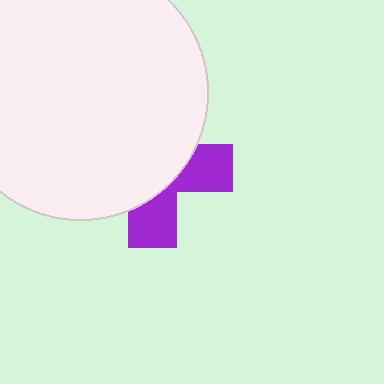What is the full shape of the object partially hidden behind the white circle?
The partially hidden object is a purple cross.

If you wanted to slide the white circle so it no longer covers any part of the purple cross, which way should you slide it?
Slide it toward the upper-left — that is the most direct way to separate the two shapes.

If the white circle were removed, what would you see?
You would see the complete purple cross.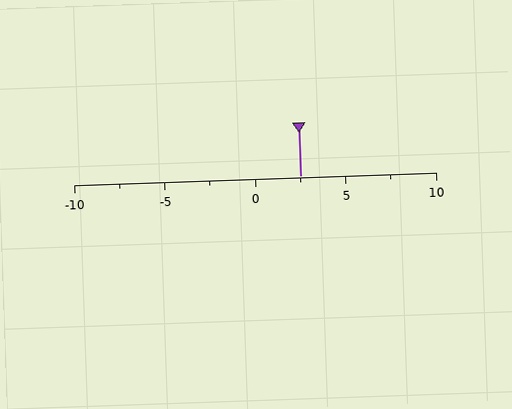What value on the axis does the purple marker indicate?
The marker indicates approximately 2.5.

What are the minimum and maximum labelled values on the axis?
The axis runs from -10 to 10.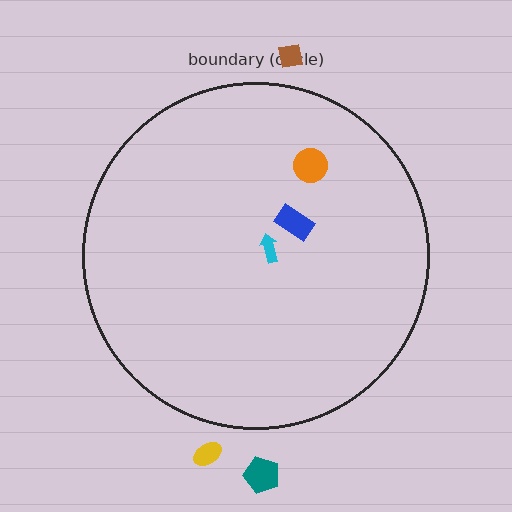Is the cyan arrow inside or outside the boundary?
Inside.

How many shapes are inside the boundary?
3 inside, 3 outside.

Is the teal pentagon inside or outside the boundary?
Outside.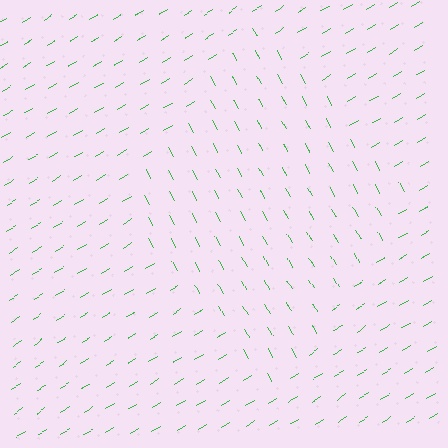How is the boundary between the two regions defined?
The boundary is defined purely by a change in line orientation (approximately 86 degrees difference). All lines are the same color and thickness.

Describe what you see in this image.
The image is filled with small green line segments. A diamond region in the image has lines oriented differently from the surrounding lines, creating a visible texture boundary.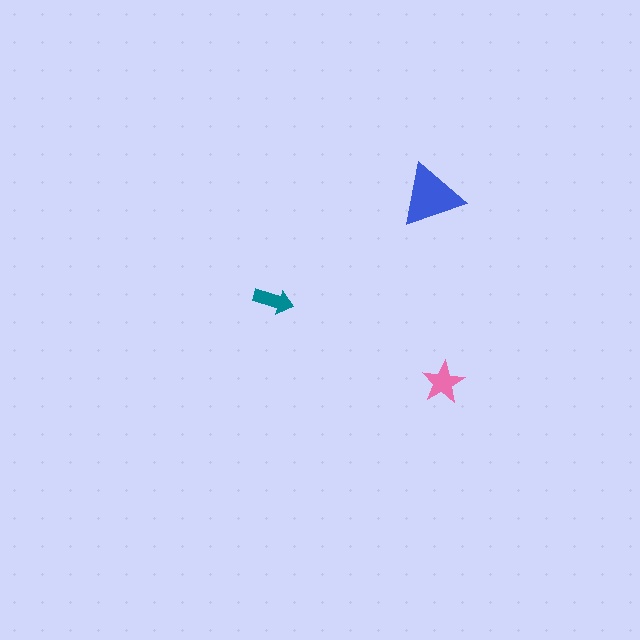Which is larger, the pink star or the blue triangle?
The blue triangle.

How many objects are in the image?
There are 3 objects in the image.